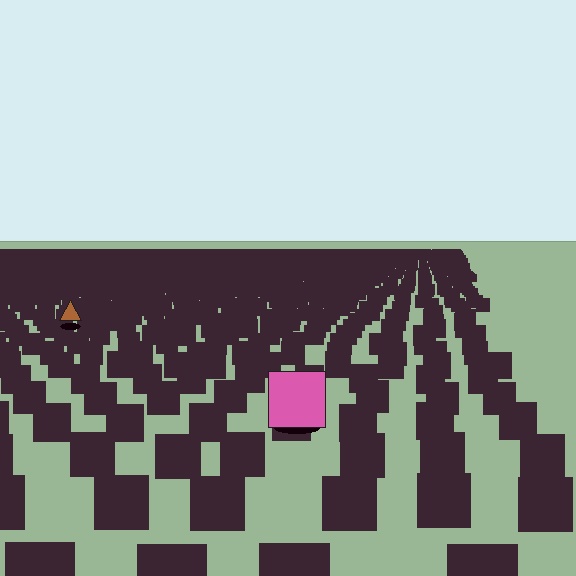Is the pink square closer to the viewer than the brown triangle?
Yes. The pink square is closer — you can tell from the texture gradient: the ground texture is coarser near it.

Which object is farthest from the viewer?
The brown triangle is farthest from the viewer. It appears smaller and the ground texture around it is denser.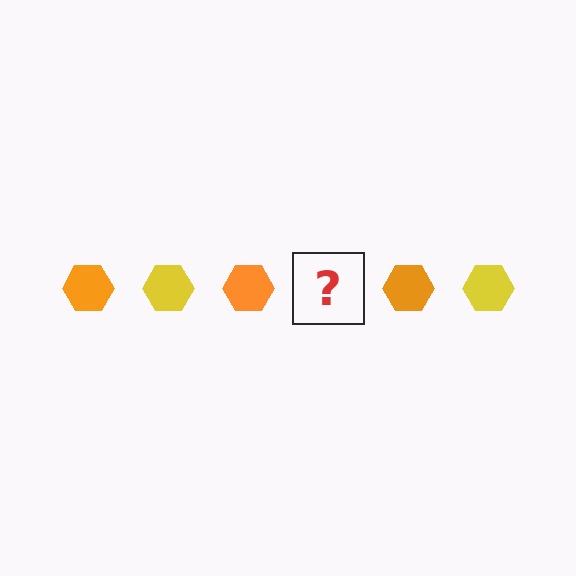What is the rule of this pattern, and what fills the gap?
The rule is that the pattern cycles through orange, yellow hexagons. The gap should be filled with a yellow hexagon.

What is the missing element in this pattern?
The missing element is a yellow hexagon.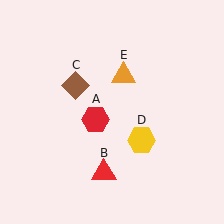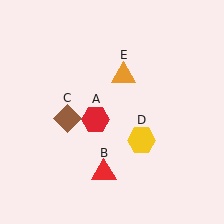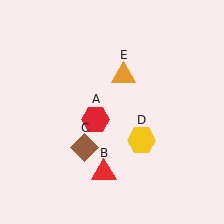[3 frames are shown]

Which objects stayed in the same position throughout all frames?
Red hexagon (object A) and red triangle (object B) and yellow hexagon (object D) and orange triangle (object E) remained stationary.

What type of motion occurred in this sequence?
The brown diamond (object C) rotated counterclockwise around the center of the scene.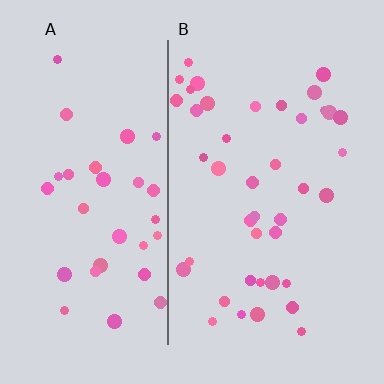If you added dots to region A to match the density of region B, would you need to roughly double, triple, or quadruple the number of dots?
Approximately double.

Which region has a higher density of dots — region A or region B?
B (the right).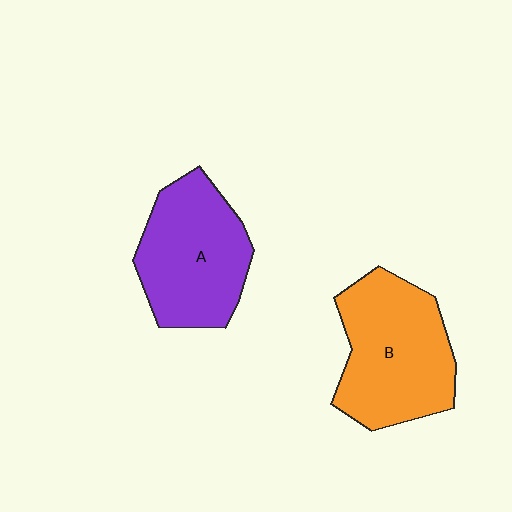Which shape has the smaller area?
Shape A (purple).